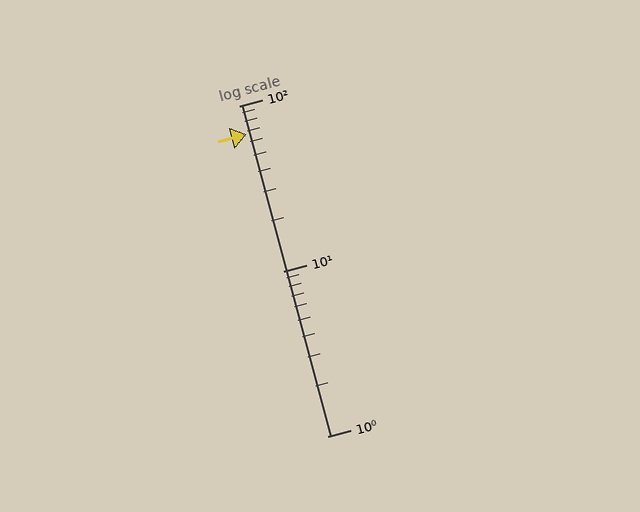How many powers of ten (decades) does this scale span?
The scale spans 2 decades, from 1 to 100.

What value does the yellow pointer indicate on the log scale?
The pointer indicates approximately 67.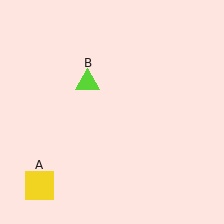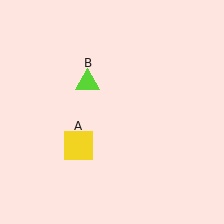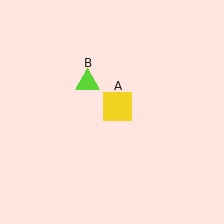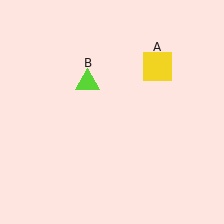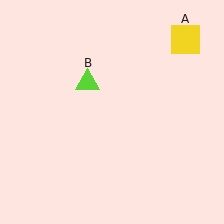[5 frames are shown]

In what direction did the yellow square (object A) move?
The yellow square (object A) moved up and to the right.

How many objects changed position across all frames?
1 object changed position: yellow square (object A).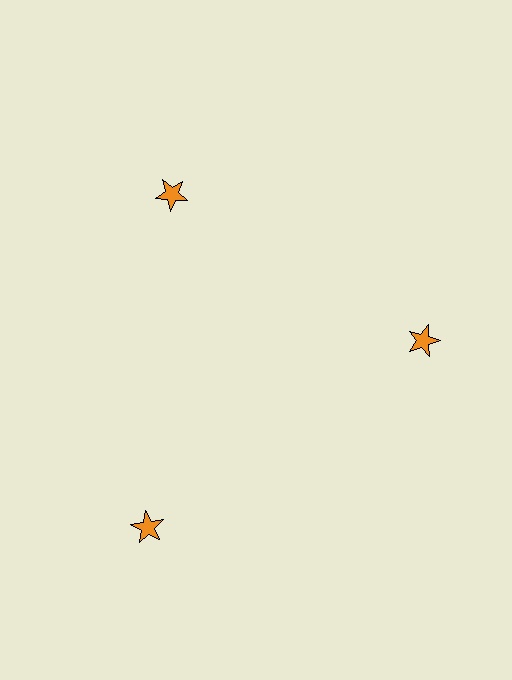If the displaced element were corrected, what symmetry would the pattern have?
It would have 3-fold rotational symmetry — the pattern would map onto itself every 120 degrees.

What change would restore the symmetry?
The symmetry would be restored by moving it inward, back onto the ring so that all 3 stars sit at equal angles and equal distance from the center.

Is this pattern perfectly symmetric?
No. The 3 orange stars are arranged in a ring, but one element near the 7 o'clock position is pushed outward from the center, breaking the 3-fold rotational symmetry.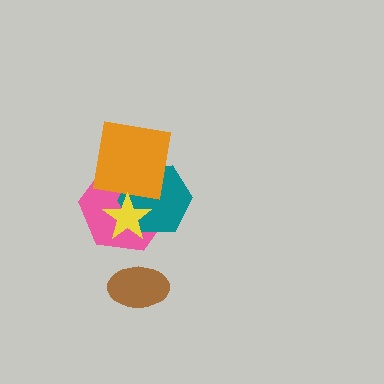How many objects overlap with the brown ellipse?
0 objects overlap with the brown ellipse.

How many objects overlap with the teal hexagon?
3 objects overlap with the teal hexagon.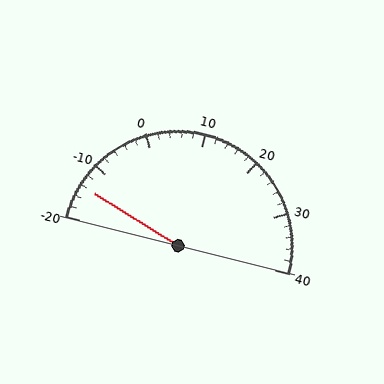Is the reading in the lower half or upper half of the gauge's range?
The reading is in the lower half of the range (-20 to 40).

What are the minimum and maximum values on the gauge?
The gauge ranges from -20 to 40.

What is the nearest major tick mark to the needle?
The nearest major tick mark is -10.